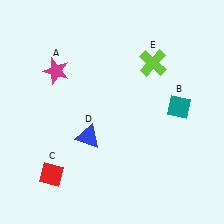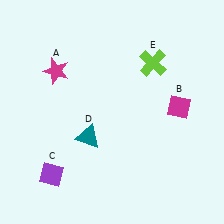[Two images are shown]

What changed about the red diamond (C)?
In Image 1, C is red. In Image 2, it changed to purple.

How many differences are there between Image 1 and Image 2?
There are 3 differences between the two images.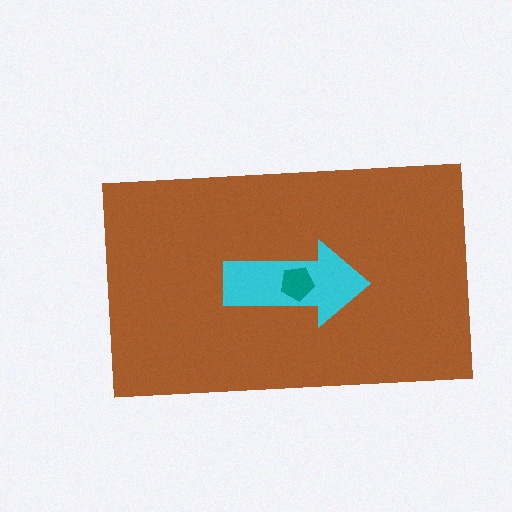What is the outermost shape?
The brown rectangle.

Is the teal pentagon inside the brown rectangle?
Yes.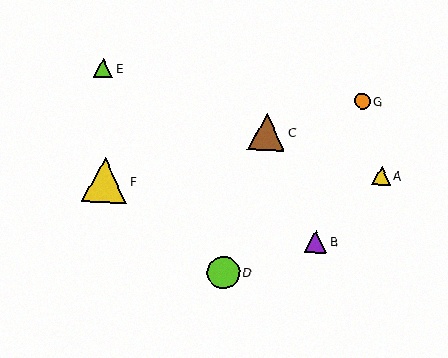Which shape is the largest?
The yellow triangle (labeled F) is the largest.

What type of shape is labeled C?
Shape C is a brown triangle.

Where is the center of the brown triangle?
The center of the brown triangle is at (267, 132).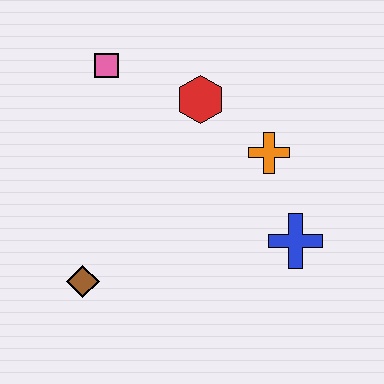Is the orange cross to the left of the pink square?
No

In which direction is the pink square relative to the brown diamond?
The pink square is above the brown diamond.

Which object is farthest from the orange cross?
The brown diamond is farthest from the orange cross.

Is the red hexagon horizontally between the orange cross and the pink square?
Yes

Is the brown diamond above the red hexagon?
No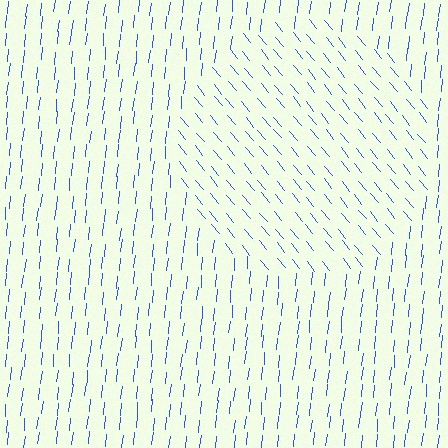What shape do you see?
I see a circle.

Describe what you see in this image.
The image is filled with small blue line segments. A circle region in the image has lines oriented differently from the surrounding lines, creating a visible texture boundary.